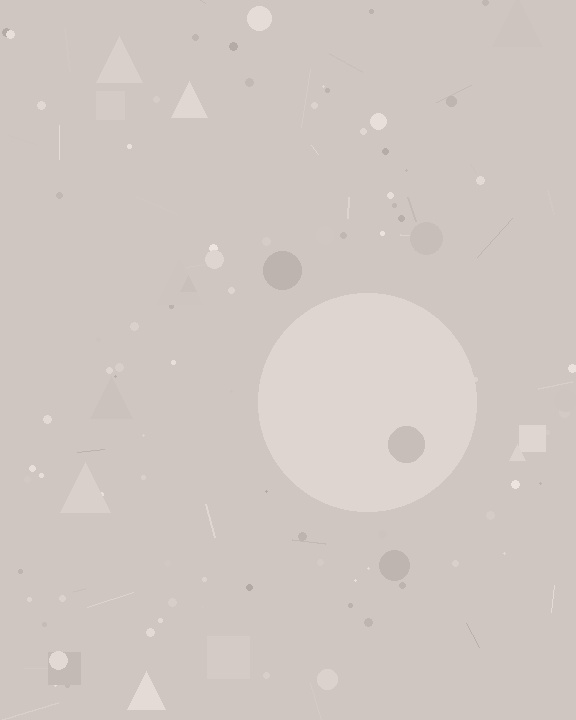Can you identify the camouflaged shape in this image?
The camouflaged shape is a circle.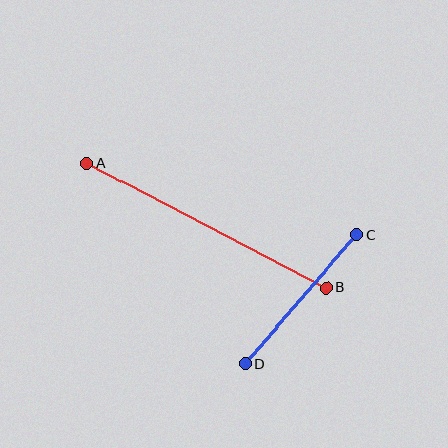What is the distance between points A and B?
The distance is approximately 271 pixels.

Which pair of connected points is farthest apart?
Points A and B are farthest apart.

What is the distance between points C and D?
The distance is approximately 171 pixels.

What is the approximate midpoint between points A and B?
The midpoint is at approximately (206, 225) pixels.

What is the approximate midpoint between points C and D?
The midpoint is at approximately (301, 300) pixels.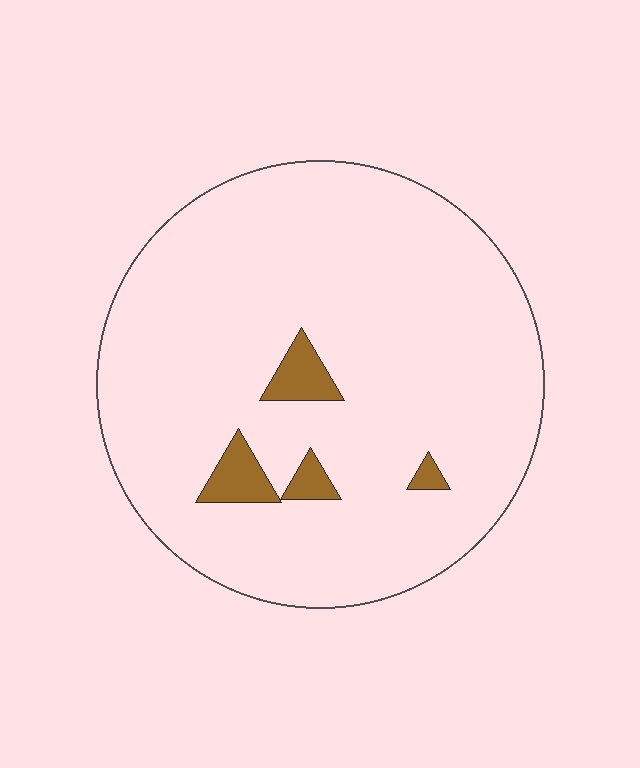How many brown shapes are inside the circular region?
4.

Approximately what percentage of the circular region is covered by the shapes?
Approximately 5%.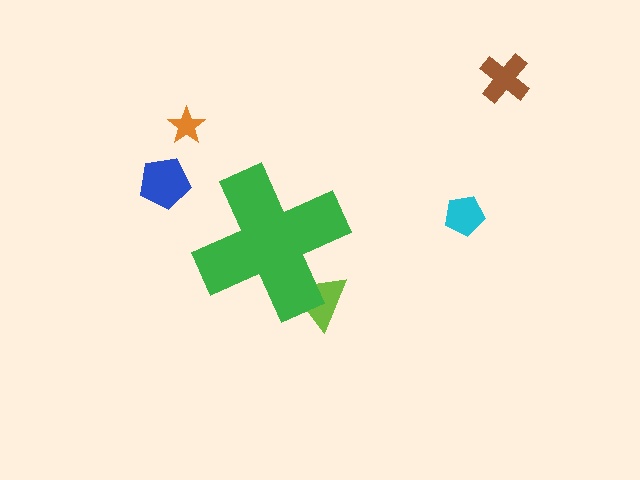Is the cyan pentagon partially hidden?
No, the cyan pentagon is fully visible.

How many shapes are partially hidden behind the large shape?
1 shape is partially hidden.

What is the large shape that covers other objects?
A green cross.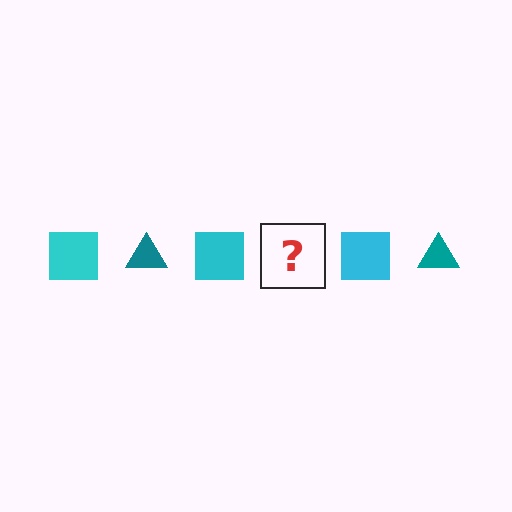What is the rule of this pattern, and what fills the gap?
The rule is that the pattern alternates between cyan square and teal triangle. The gap should be filled with a teal triangle.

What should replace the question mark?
The question mark should be replaced with a teal triangle.